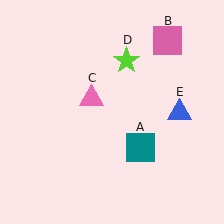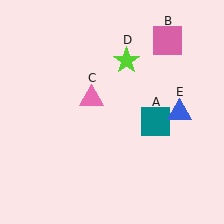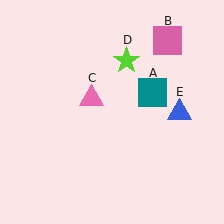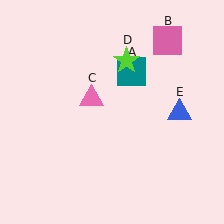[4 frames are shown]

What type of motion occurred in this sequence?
The teal square (object A) rotated counterclockwise around the center of the scene.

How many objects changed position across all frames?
1 object changed position: teal square (object A).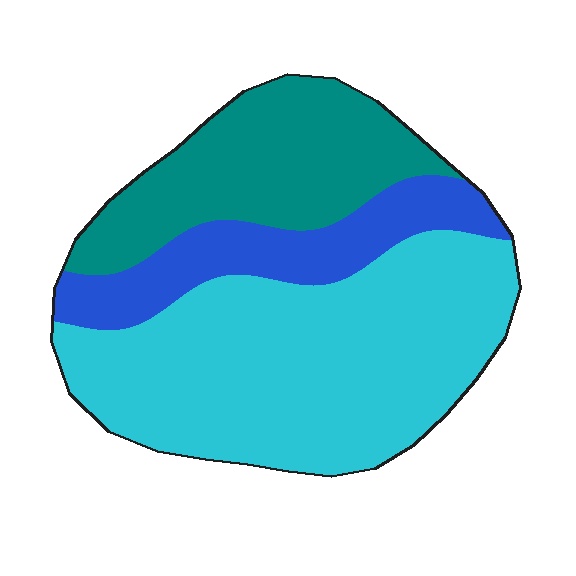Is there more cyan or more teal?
Cyan.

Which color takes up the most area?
Cyan, at roughly 55%.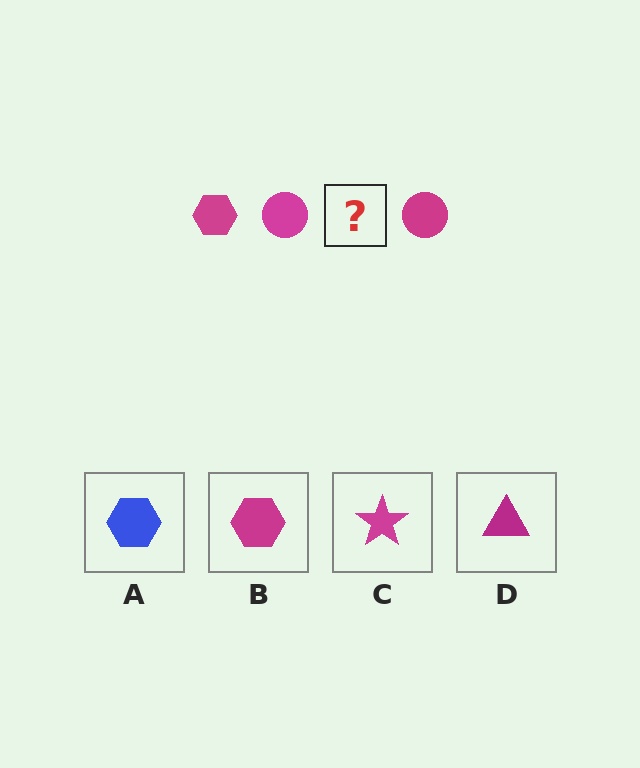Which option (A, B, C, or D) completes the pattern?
B.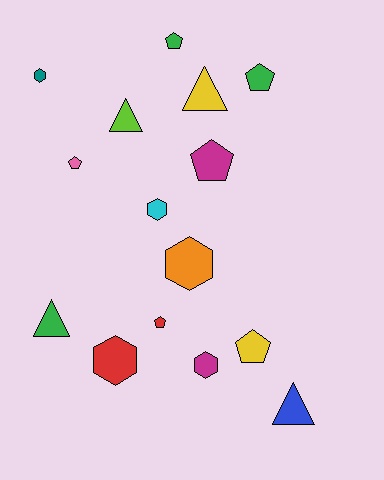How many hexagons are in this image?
There are 5 hexagons.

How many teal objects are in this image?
There is 1 teal object.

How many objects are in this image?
There are 15 objects.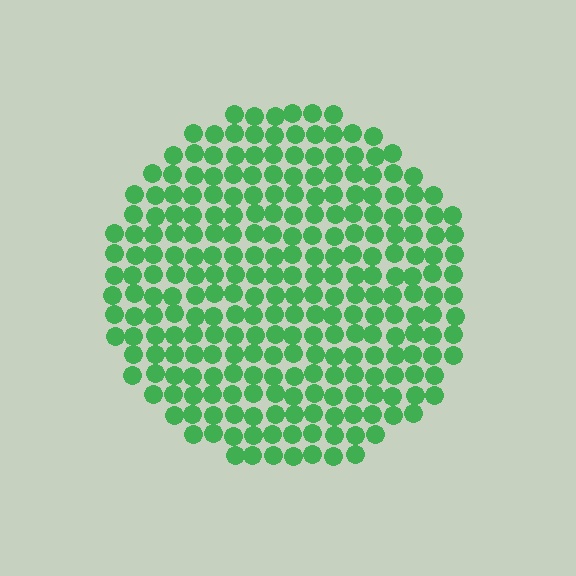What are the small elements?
The small elements are circles.